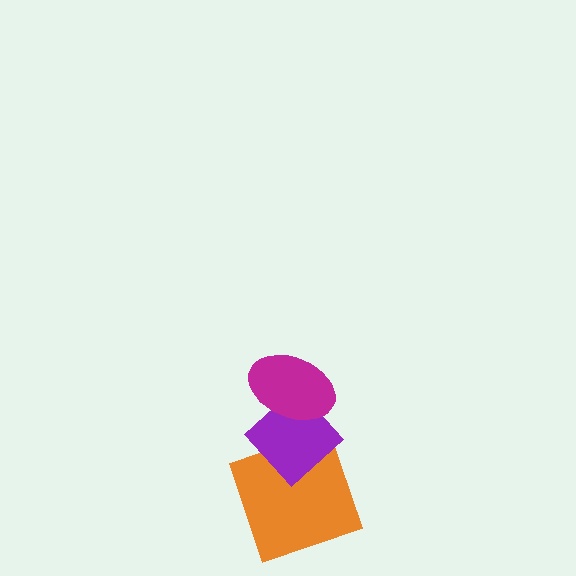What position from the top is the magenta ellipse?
The magenta ellipse is 1st from the top.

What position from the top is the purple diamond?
The purple diamond is 2nd from the top.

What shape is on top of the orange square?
The purple diamond is on top of the orange square.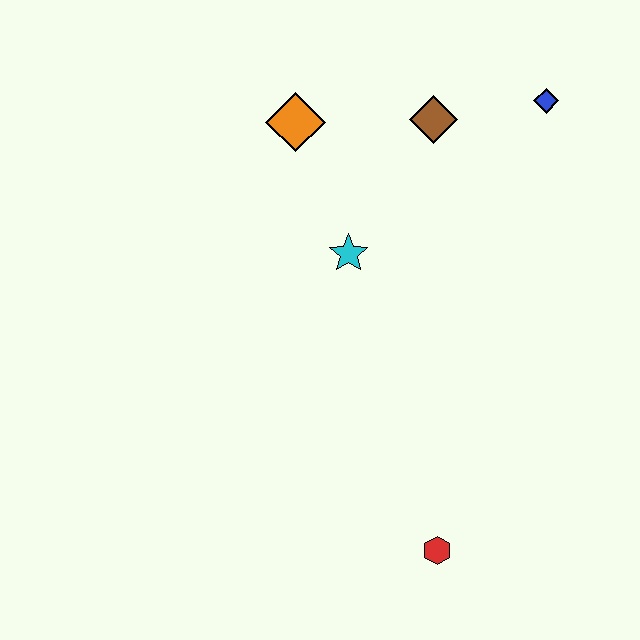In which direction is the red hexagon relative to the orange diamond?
The red hexagon is below the orange diamond.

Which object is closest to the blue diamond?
The brown diamond is closest to the blue diamond.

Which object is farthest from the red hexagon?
The blue diamond is farthest from the red hexagon.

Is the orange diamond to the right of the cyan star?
No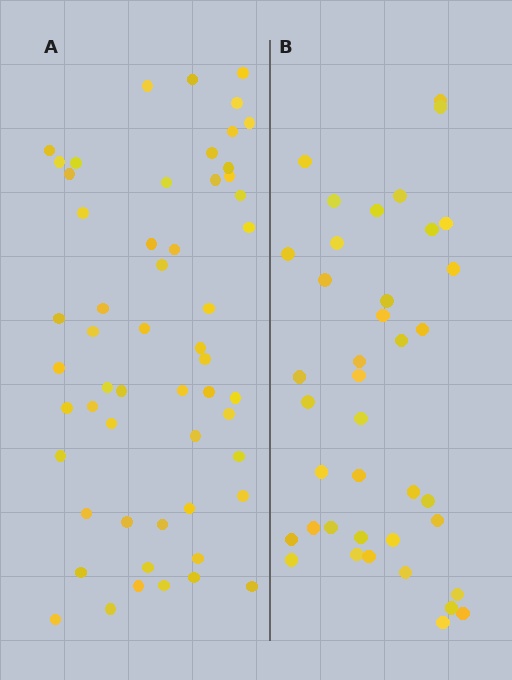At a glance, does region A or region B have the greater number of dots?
Region A (the left region) has more dots.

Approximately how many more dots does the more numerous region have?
Region A has approximately 15 more dots than region B.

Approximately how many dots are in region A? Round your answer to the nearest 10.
About 60 dots. (The exact count is 55, which rounds to 60.)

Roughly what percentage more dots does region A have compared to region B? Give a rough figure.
About 40% more.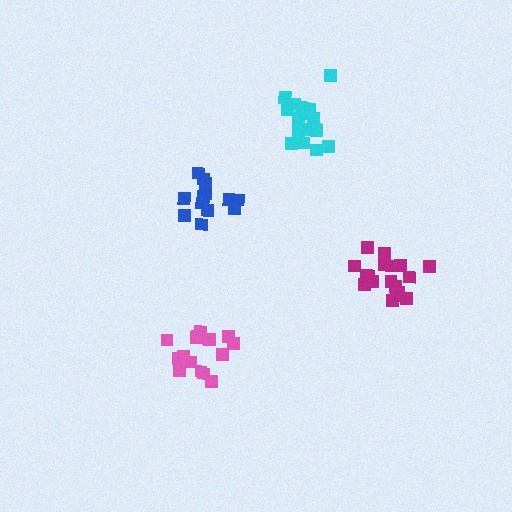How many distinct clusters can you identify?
There are 4 distinct clusters.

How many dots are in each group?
Group 1: 17 dots, Group 2: 13 dots, Group 3: 15 dots, Group 4: 18 dots (63 total).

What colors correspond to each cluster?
The clusters are colored: cyan, blue, pink, magenta.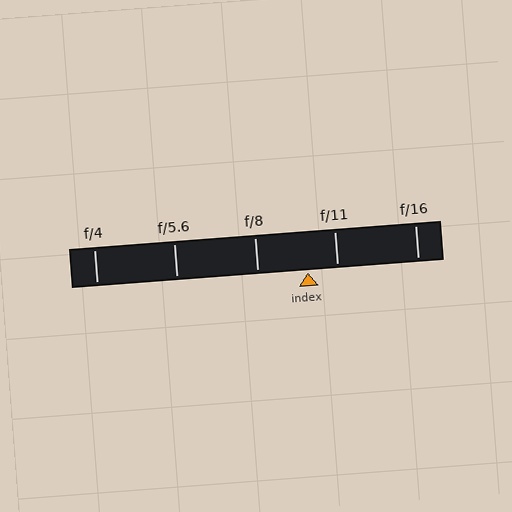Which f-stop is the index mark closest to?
The index mark is closest to f/11.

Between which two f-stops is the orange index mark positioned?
The index mark is between f/8 and f/11.